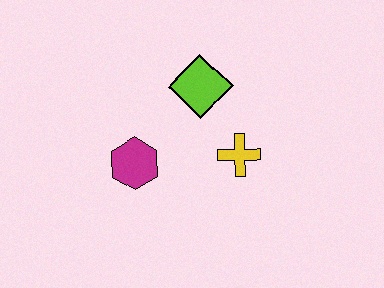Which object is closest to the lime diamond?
The yellow cross is closest to the lime diamond.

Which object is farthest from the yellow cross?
The magenta hexagon is farthest from the yellow cross.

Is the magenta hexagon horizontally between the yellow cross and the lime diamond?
No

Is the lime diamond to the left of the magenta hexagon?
No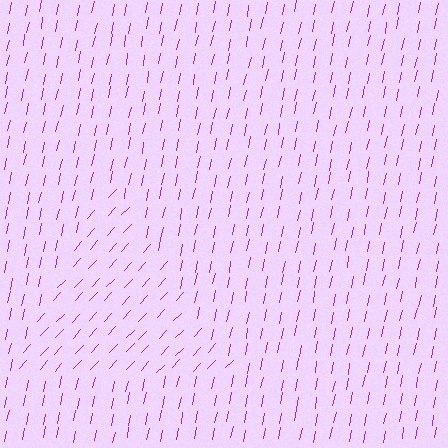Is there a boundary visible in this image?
Yes, there is a texture boundary formed by a change in line orientation.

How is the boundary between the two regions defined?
The boundary is defined purely by a change in line orientation (approximately 31 degrees difference). All lines are the same color and thickness.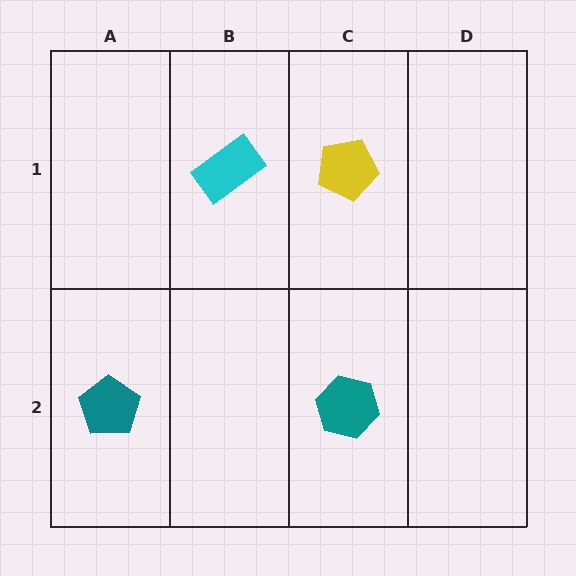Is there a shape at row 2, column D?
No, that cell is empty.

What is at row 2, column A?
A teal pentagon.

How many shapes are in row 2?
2 shapes.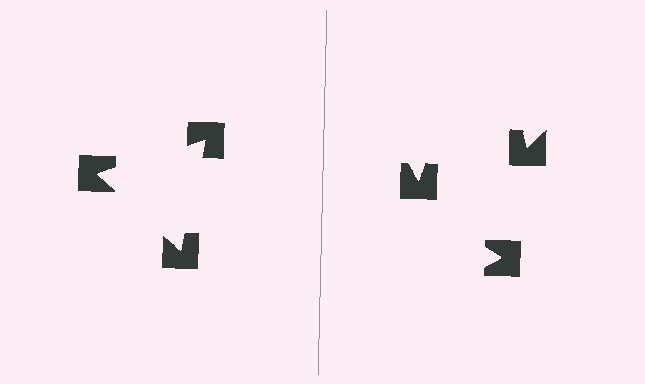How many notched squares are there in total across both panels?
6 — 3 on each side.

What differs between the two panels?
The notched squares are positioned identically on both sides; only the wedge orientations differ. On the left they align to a triangle; on the right they are misaligned.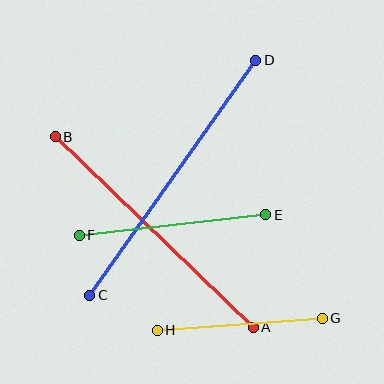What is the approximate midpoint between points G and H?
The midpoint is at approximately (240, 324) pixels.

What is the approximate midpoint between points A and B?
The midpoint is at approximately (154, 232) pixels.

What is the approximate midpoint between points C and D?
The midpoint is at approximately (173, 178) pixels.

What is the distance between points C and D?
The distance is approximately 287 pixels.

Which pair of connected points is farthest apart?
Points C and D are farthest apart.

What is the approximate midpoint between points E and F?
The midpoint is at approximately (173, 225) pixels.